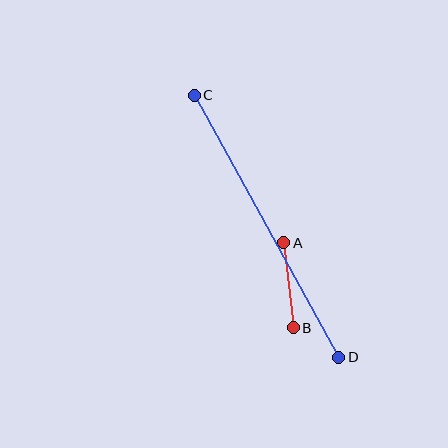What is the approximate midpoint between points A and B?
The midpoint is at approximately (288, 285) pixels.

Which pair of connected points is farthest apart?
Points C and D are farthest apart.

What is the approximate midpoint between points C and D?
The midpoint is at approximately (266, 226) pixels.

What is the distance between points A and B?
The distance is approximately 85 pixels.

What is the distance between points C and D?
The distance is approximately 299 pixels.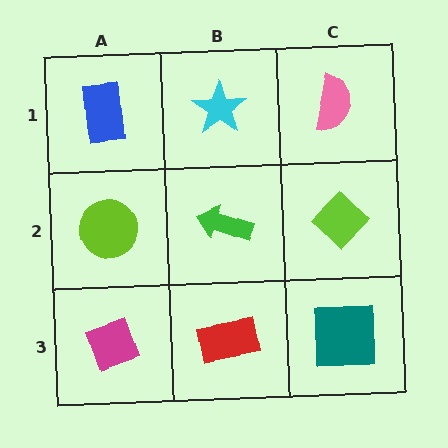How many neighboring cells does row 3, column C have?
2.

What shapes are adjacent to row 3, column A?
A lime circle (row 2, column A), a red rectangle (row 3, column B).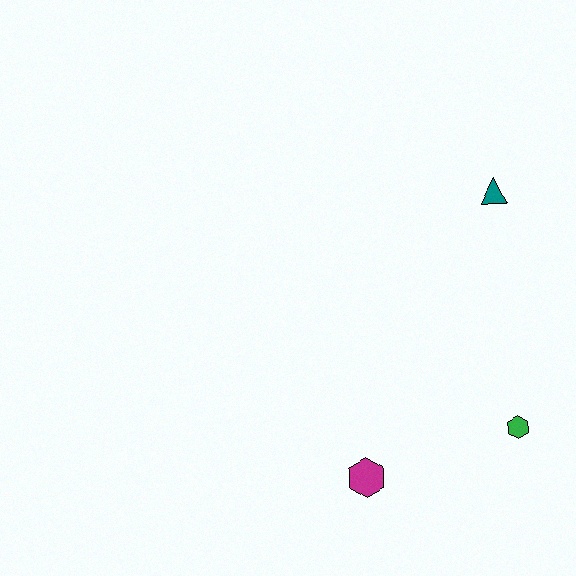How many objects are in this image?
There are 3 objects.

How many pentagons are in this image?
There are no pentagons.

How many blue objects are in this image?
There are no blue objects.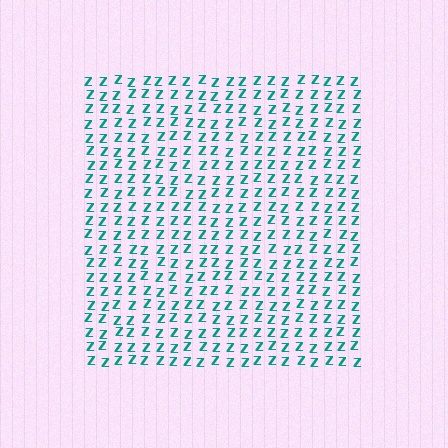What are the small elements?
The small elements are letter Z's.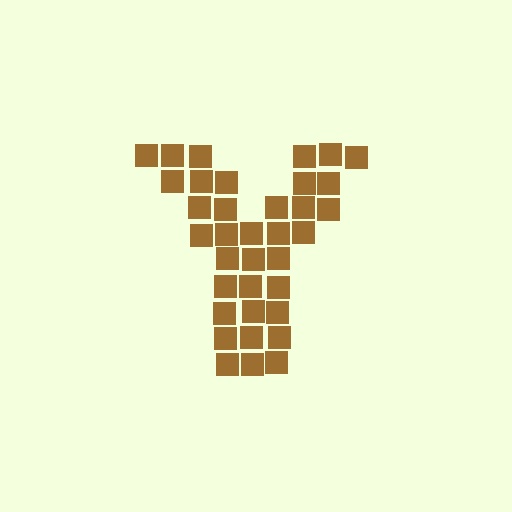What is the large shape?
The large shape is the letter Y.